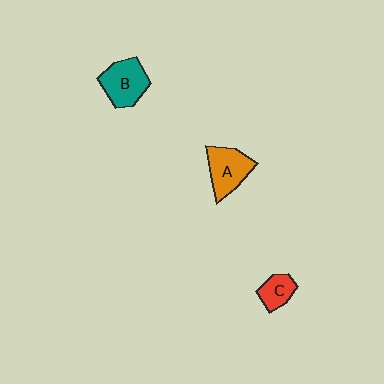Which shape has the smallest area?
Shape C (red).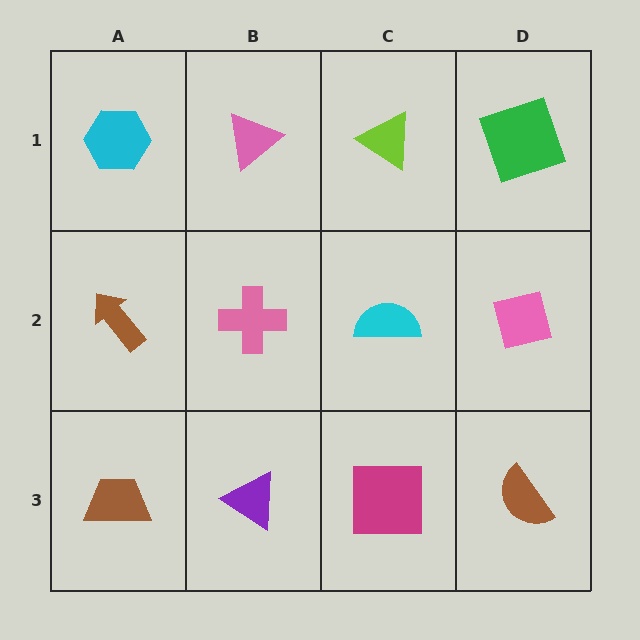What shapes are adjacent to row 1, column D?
A pink square (row 2, column D), a lime triangle (row 1, column C).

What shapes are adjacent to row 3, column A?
A brown arrow (row 2, column A), a purple triangle (row 3, column B).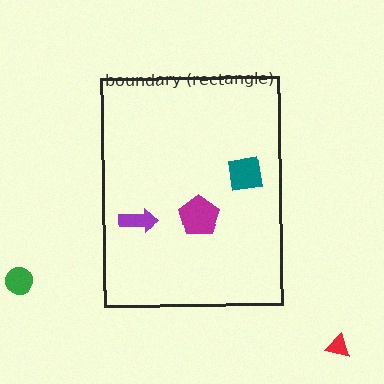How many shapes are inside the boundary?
3 inside, 2 outside.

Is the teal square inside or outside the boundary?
Inside.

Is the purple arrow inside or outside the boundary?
Inside.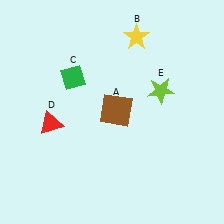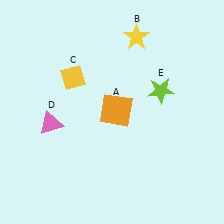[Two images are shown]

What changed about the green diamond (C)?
In Image 1, C is green. In Image 2, it changed to yellow.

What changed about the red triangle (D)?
In Image 1, D is red. In Image 2, it changed to pink.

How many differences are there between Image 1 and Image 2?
There are 3 differences between the two images.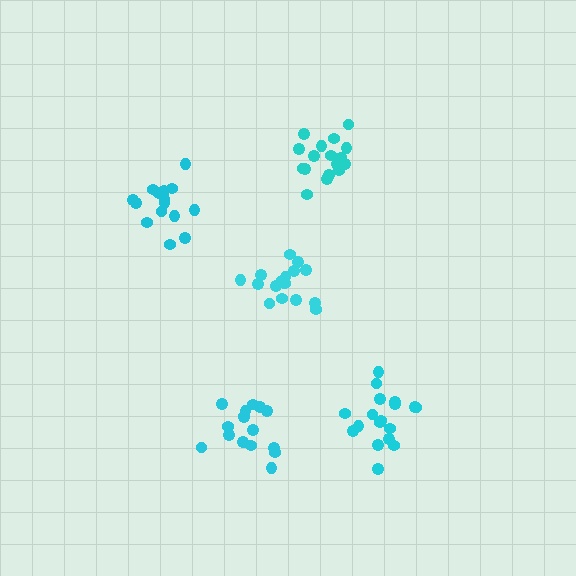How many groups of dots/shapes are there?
There are 5 groups.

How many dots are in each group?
Group 1: 15 dots, Group 2: 17 dots, Group 3: 17 dots, Group 4: 16 dots, Group 5: 20 dots (85 total).